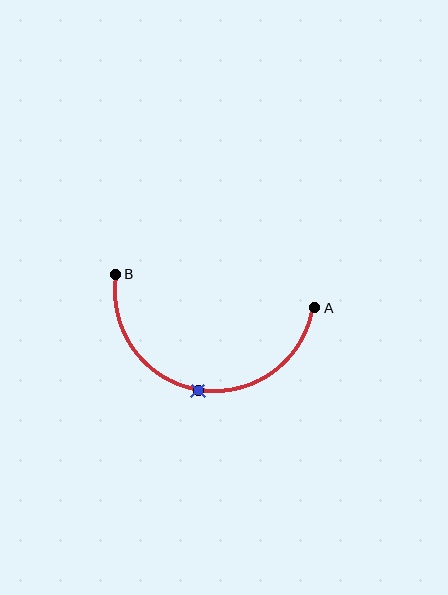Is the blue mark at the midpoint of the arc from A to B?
Yes. The blue mark lies on the arc at equal arc-length from both A and B — it is the arc midpoint.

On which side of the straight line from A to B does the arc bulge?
The arc bulges below the straight line connecting A and B.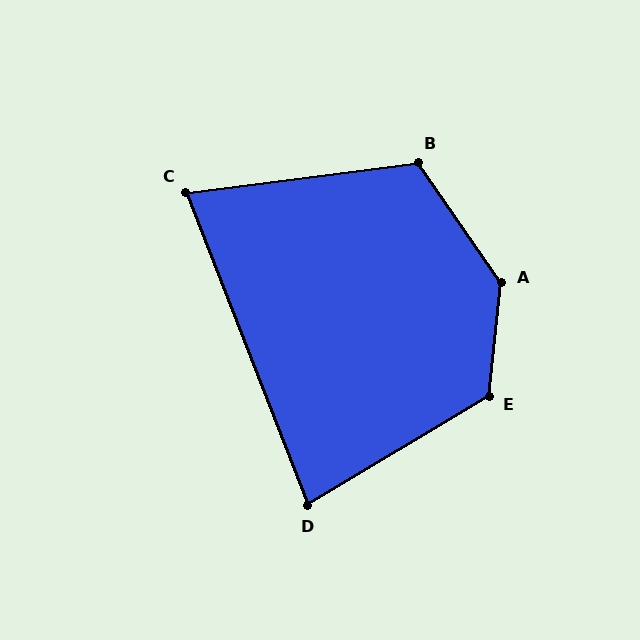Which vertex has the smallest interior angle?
C, at approximately 76 degrees.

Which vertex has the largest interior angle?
A, at approximately 139 degrees.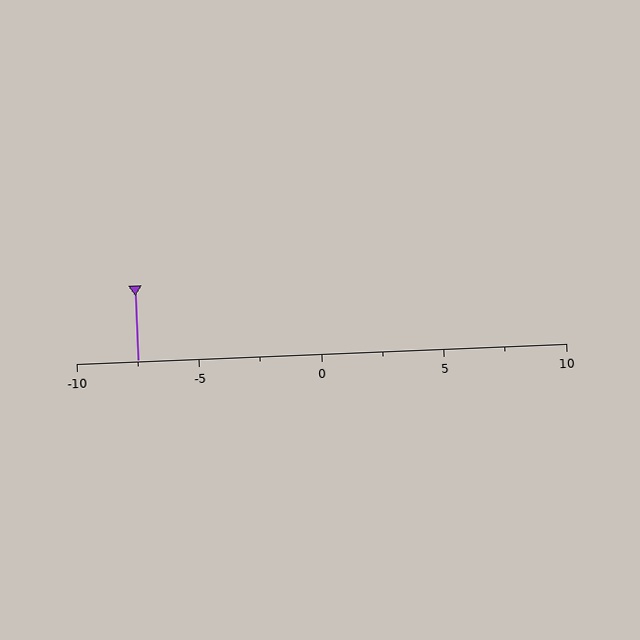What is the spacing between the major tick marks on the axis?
The major ticks are spaced 5 apart.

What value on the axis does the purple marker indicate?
The marker indicates approximately -7.5.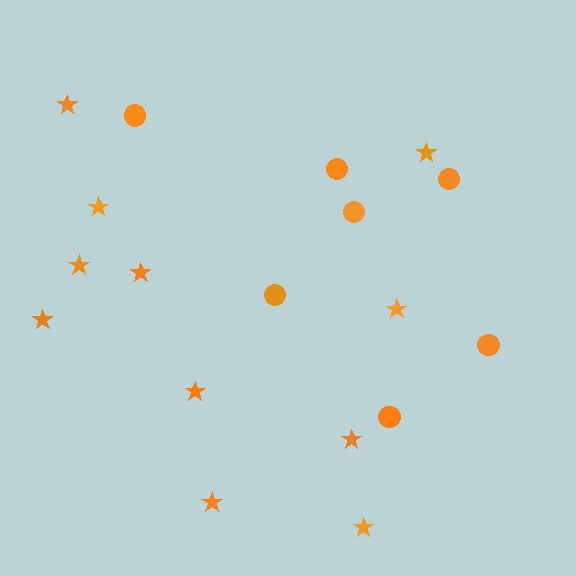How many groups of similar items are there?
There are 2 groups: one group of circles (7) and one group of stars (11).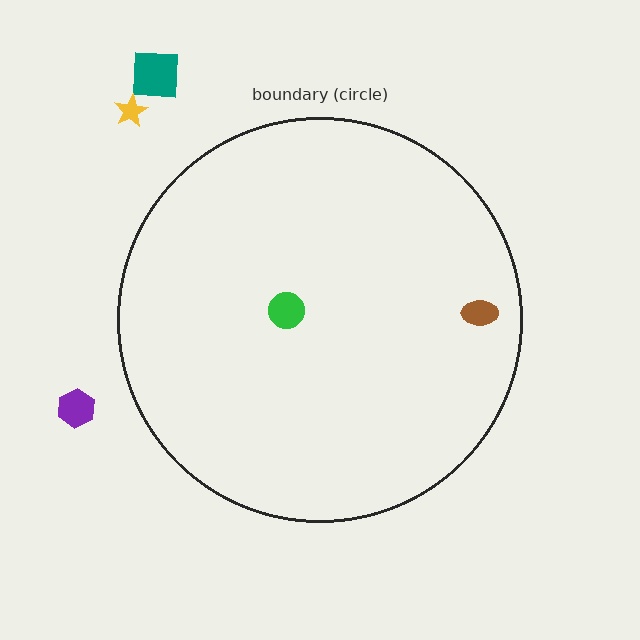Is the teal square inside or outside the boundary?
Outside.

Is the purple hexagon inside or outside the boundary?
Outside.